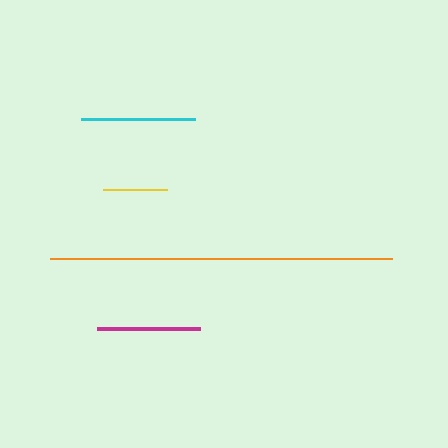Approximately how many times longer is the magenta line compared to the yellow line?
The magenta line is approximately 1.6 times the length of the yellow line.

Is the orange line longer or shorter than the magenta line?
The orange line is longer than the magenta line.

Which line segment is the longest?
The orange line is the longest at approximately 342 pixels.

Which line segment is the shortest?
The yellow line is the shortest at approximately 64 pixels.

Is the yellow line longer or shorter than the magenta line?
The magenta line is longer than the yellow line.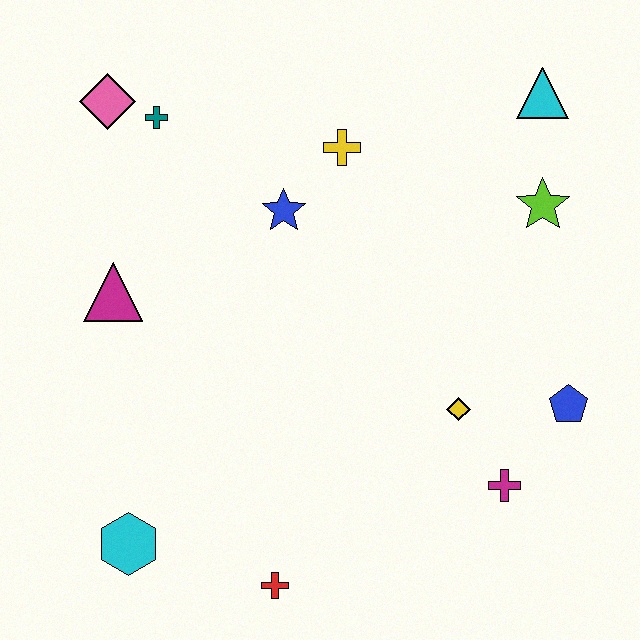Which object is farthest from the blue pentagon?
The pink diamond is farthest from the blue pentagon.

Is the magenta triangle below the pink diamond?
Yes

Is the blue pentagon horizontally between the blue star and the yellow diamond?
No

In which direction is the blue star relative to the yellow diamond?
The blue star is above the yellow diamond.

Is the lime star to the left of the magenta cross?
No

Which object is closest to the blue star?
The yellow cross is closest to the blue star.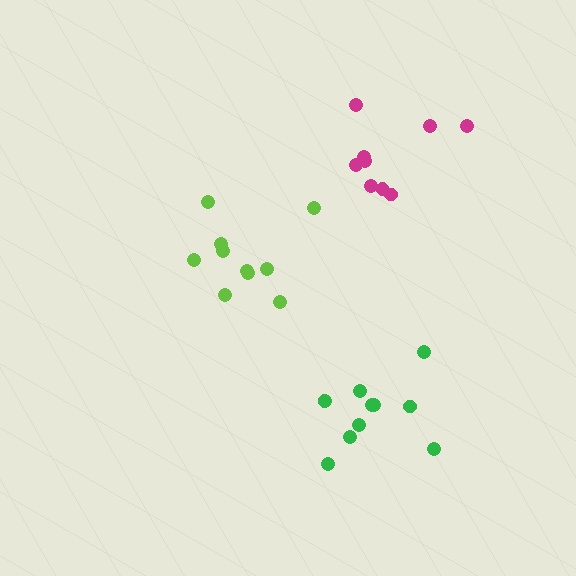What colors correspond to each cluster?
The clusters are colored: lime, green, magenta.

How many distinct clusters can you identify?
There are 3 distinct clusters.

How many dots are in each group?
Group 1: 10 dots, Group 2: 11 dots, Group 3: 9 dots (30 total).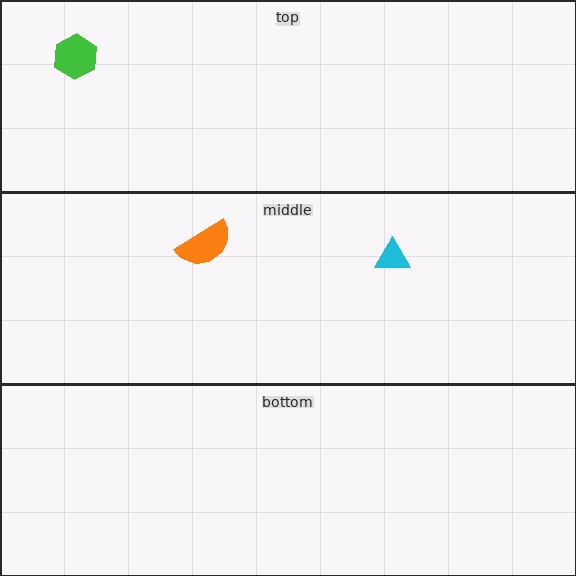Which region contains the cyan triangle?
The middle region.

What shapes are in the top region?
The green hexagon.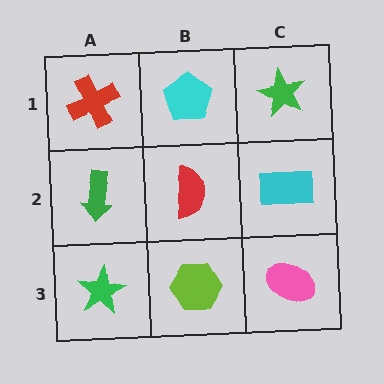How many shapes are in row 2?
3 shapes.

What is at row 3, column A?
A green star.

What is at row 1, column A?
A red cross.